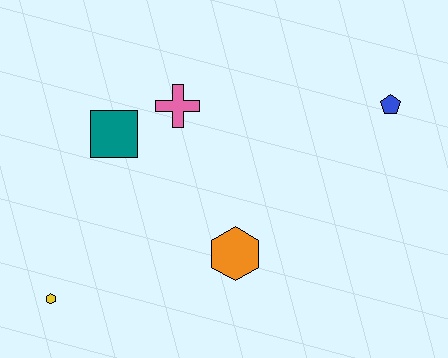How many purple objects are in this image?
There are no purple objects.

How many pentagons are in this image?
There is 1 pentagon.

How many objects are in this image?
There are 5 objects.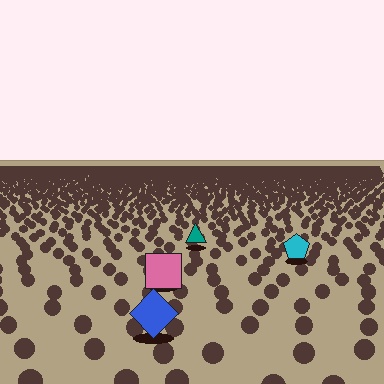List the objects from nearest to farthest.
From nearest to farthest: the blue diamond, the pink square, the cyan pentagon, the teal triangle.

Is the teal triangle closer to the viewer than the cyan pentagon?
No. The cyan pentagon is closer — you can tell from the texture gradient: the ground texture is coarser near it.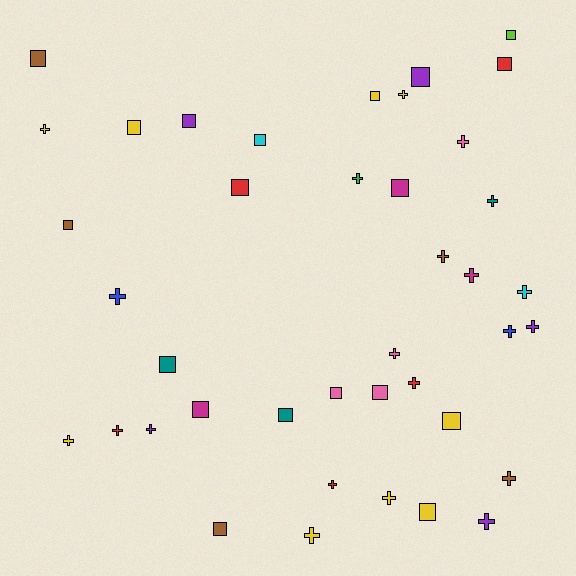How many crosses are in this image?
There are 21 crosses.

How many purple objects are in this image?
There are 5 purple objects.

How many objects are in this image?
There are 40 objects.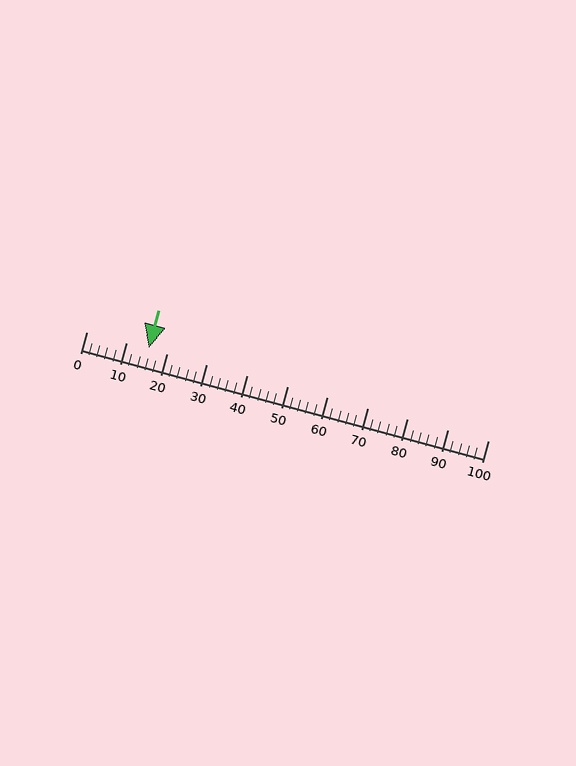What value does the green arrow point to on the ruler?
The green arrow points to approximately 16.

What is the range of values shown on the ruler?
The ruler shows values from 0 to 100.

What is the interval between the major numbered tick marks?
The major tick marks are spaced 10 units apart.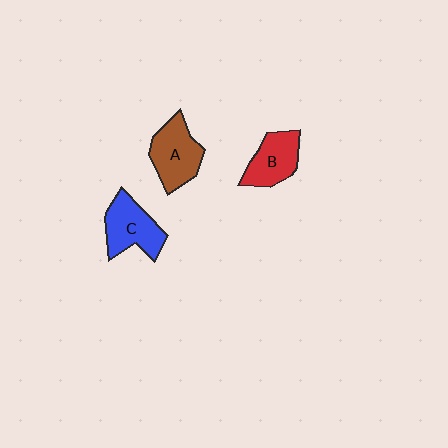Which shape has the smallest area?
Shape B (red).